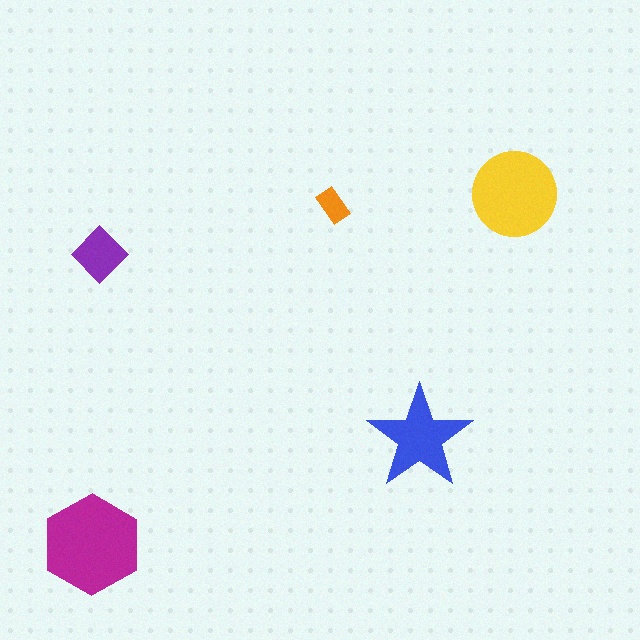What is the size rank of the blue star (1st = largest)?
3rd.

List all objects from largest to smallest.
The magenta hexagon, the yellow circle, the blue star, the purple diamond, the orange rectangle.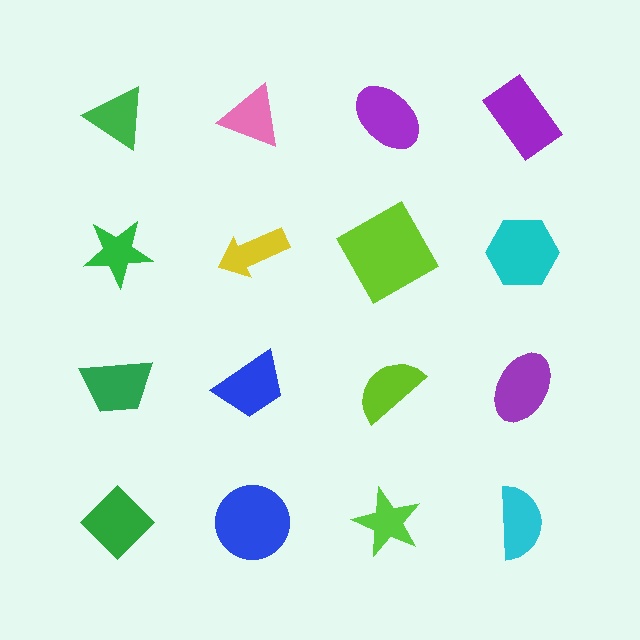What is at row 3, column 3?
A lime semicircle.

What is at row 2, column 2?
A yellow arrow.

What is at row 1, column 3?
A purple ellipse.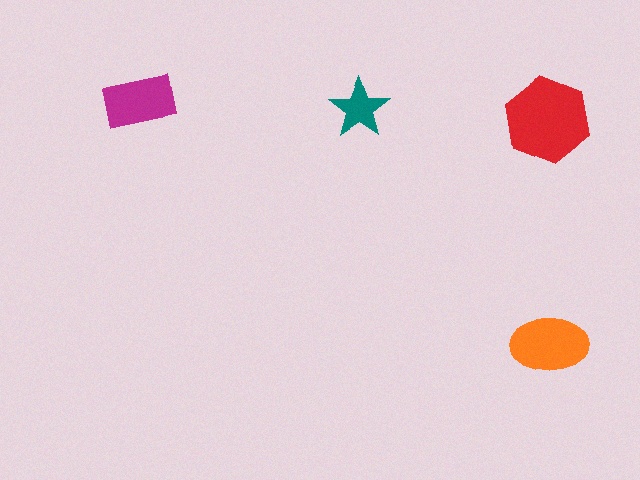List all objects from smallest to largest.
The teal star, the magenta rectangle, the orange ellipse, the red hexagon.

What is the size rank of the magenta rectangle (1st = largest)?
3rd.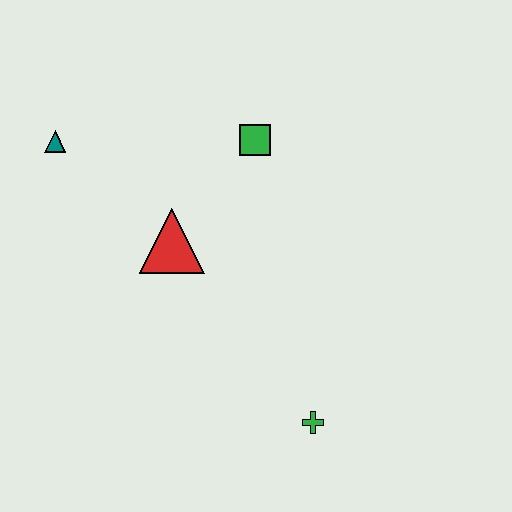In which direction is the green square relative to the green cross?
The green square is above the green cross.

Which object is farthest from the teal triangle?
The green cross is farthest from the teal triangle.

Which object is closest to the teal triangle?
The red triangle is closest to the teal triangle.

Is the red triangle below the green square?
Yes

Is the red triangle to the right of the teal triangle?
Yes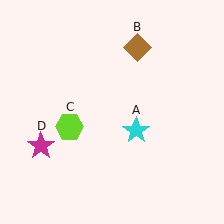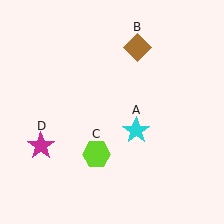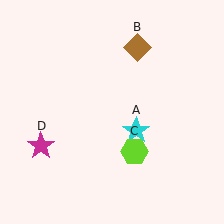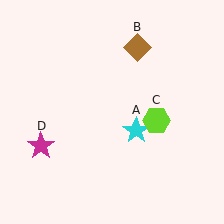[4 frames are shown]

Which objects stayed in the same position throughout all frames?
Cyan star (object A) and brown diamond (object B) and magenta star (object D) remained stationary.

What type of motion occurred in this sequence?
The lime hexagon (object C) rotated counterclockwise around the center of the scene.